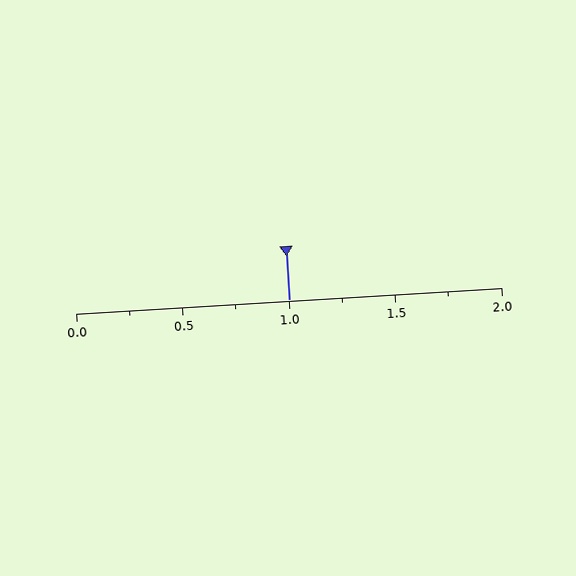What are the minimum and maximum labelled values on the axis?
The axis runs from 0.0 to 2.0.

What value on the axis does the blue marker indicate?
The marker indicates approximately 1.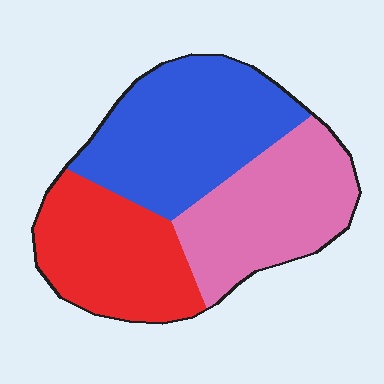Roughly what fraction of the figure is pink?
Pink covers roughly 30% of the figure.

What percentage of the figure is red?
Red covers about 30% of the figure.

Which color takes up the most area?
Blue, at roughly 40%.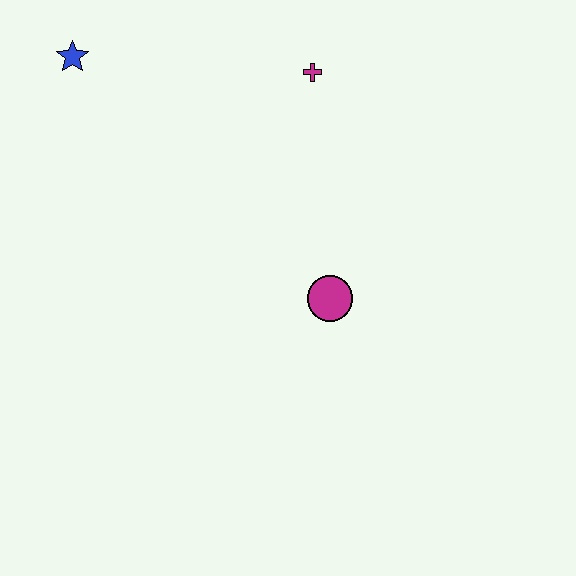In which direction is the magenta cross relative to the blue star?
The magenta cross is to the right of the blue star.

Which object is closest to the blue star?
The magenta cross is closest to the blue star.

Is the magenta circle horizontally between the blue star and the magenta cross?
No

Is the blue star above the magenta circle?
Yes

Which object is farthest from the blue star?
The magenta circle is farthest from the blue star.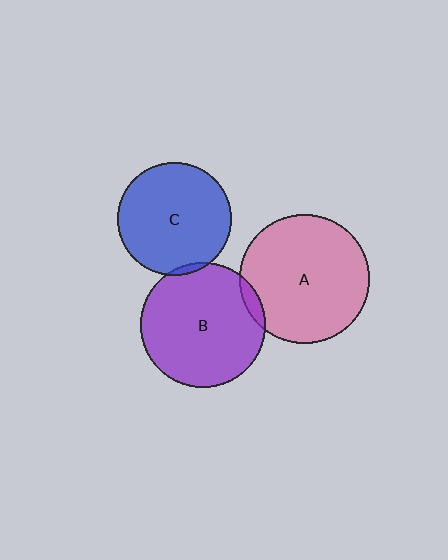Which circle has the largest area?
Circle A (pink).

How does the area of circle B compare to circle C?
Approximately 1.2 times.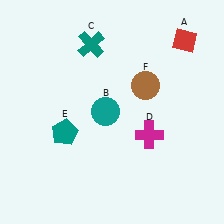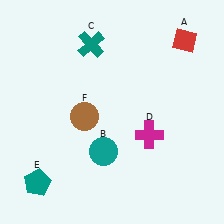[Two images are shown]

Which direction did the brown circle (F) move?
The brown circle (F) moved left.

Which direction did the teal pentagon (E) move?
The teal pentagon (E) moved down.